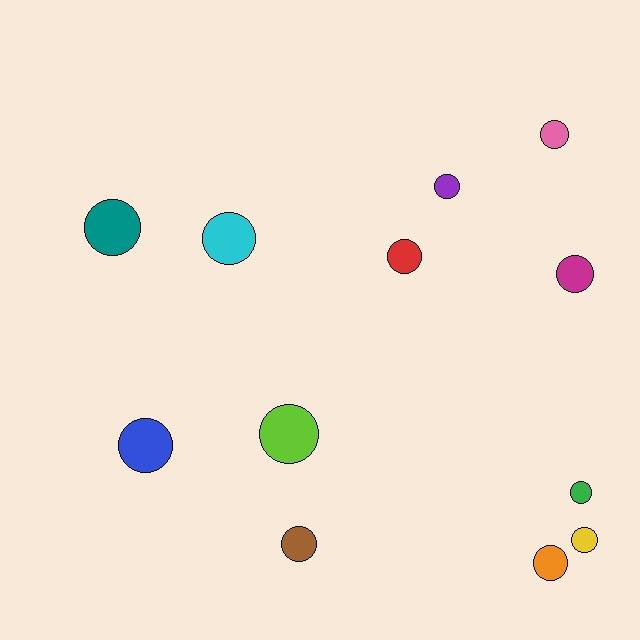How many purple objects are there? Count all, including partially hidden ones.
There is 1 purple object.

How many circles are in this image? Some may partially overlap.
There are 12 circles.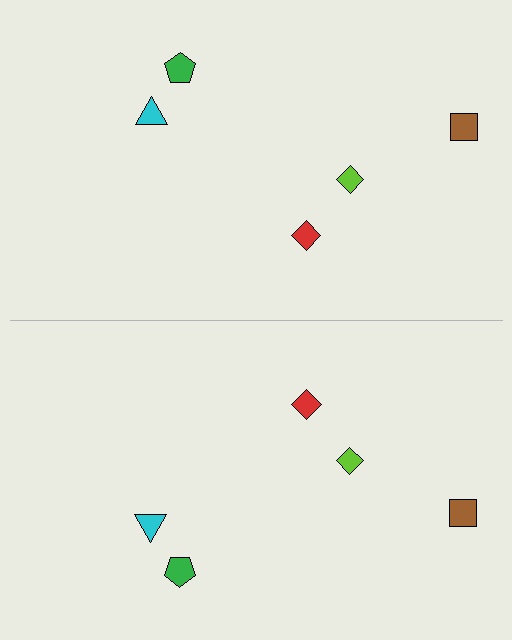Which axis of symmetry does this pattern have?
The pattern has a horizontal axis of symmetry running through the center of the image.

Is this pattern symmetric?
Yes, this pattern has bilateral (reflection) symmetry.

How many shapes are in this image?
There are 10 shapes in this image.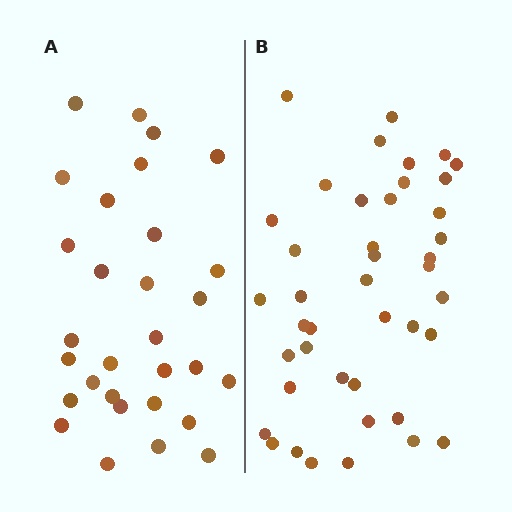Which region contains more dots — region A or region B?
Region B (the right region) has more dots.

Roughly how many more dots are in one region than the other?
Region B has roughly 12 or so more dots than region A.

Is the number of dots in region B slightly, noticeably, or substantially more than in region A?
Region B has noticeably more, but not dramatically so. The ratio is roughly 1.4 to 1.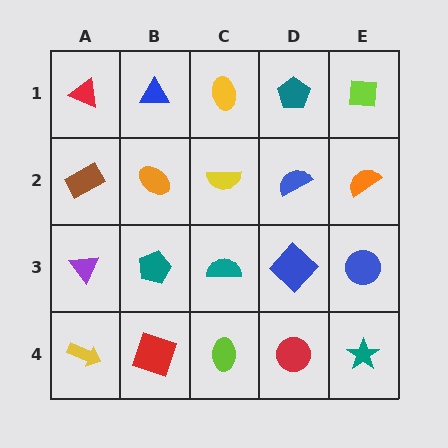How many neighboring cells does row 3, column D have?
4.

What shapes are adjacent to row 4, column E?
A blue circle (row 3, column E), a red circle (row 4, column D).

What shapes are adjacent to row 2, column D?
A teal pentagon (row 1, column D), a blue diamond (row 3, column D), a yellow semicircle (row 2, column C), an orange semicircle (row 2, column E).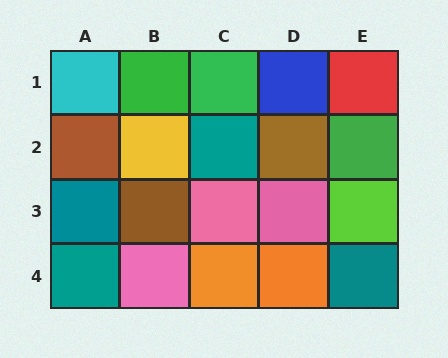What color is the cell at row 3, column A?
Teal.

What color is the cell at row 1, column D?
Blue.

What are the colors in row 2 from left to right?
Brown, yellow, teal, brown, green.